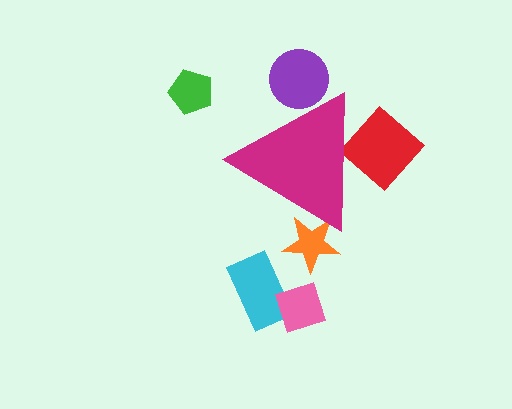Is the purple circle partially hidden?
Yes, the purple circle is partially hidden behind the magenta triangle.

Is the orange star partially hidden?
Yes, the orange star is partially hidden behind the magenta triangle.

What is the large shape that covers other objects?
A magenta triangle.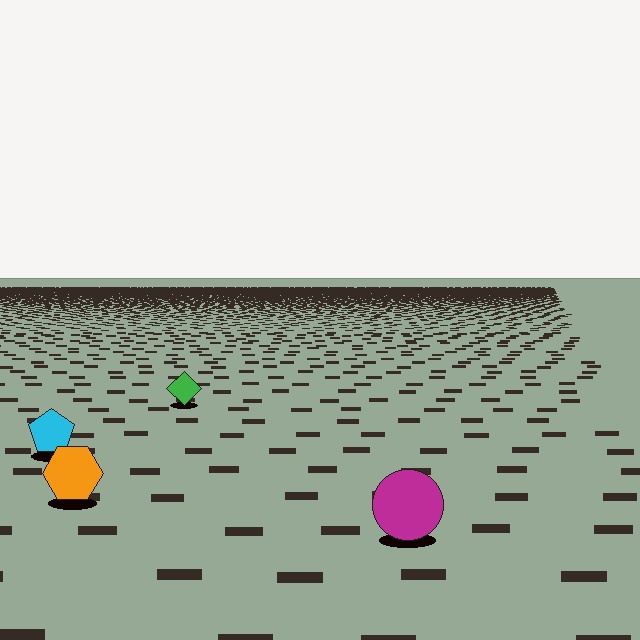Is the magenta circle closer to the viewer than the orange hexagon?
Yes. The magenta circle is closer — you can tell from the texture gradient: the ground texture is coarser near it.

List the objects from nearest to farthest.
From nearest to farthest: the magenta circle, the orange hexagon, the cyan pentagon, the green diamond.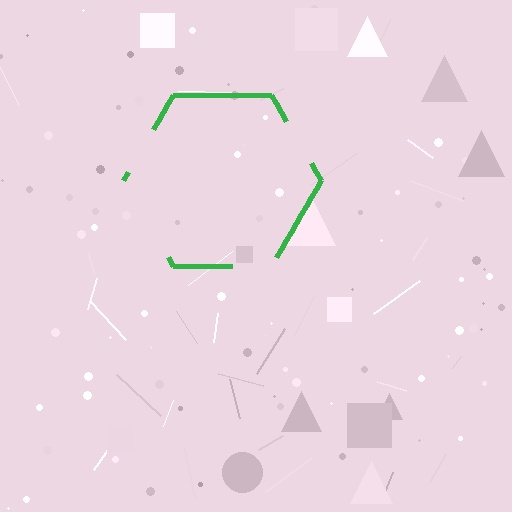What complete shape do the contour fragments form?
The contour fragments form a hexagon.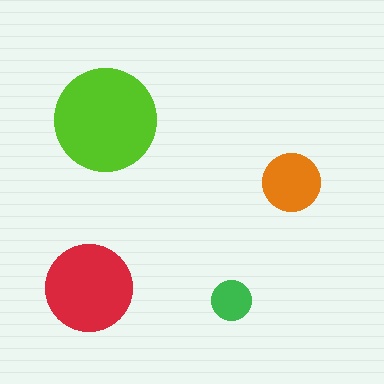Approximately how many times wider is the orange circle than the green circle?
About 1.5 times wider.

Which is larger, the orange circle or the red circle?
The red one.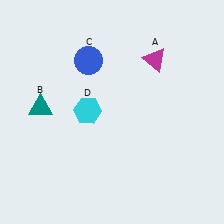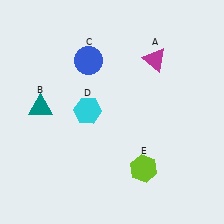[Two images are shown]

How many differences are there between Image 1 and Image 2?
There is 1 difference between the two images.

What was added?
A lime hexagon (E) was added in Image 2.